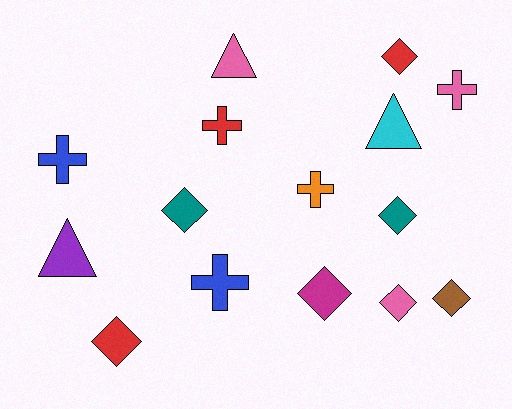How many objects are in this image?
There are 15 objects.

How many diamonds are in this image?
There are 7 diamonds.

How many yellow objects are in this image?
There are no yellow objects.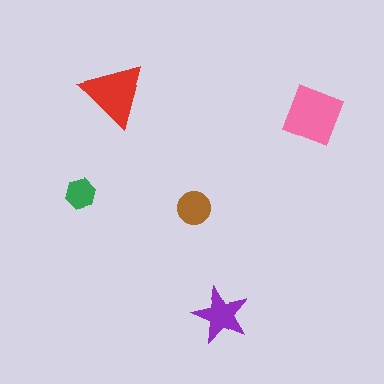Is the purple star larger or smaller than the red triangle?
Smaller.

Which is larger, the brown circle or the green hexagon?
The brown circle.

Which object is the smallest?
The green hexagon.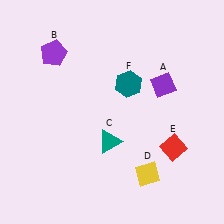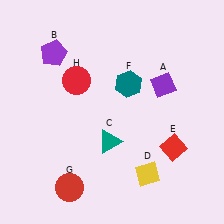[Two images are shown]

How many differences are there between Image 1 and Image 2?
There are 2 differences between the two images.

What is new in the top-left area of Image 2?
A red circle (H) was added in the top-left area of Image 2.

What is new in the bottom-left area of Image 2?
A red circle (G) was added in the bottom-left area of Image 2.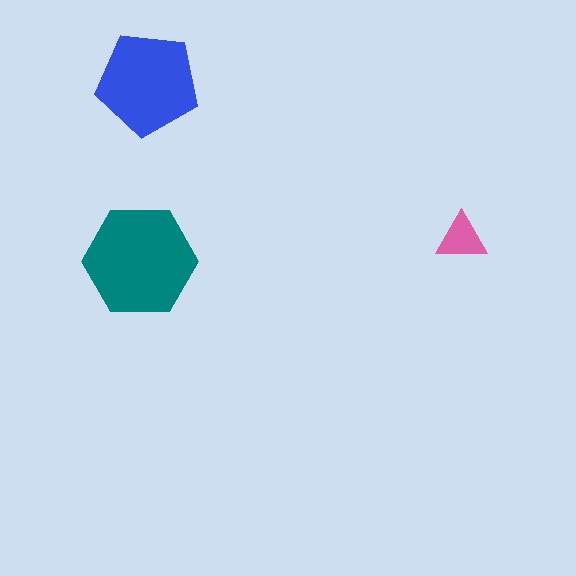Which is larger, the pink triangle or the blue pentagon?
The blue pentagon.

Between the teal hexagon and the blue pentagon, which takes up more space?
The teal hexagon.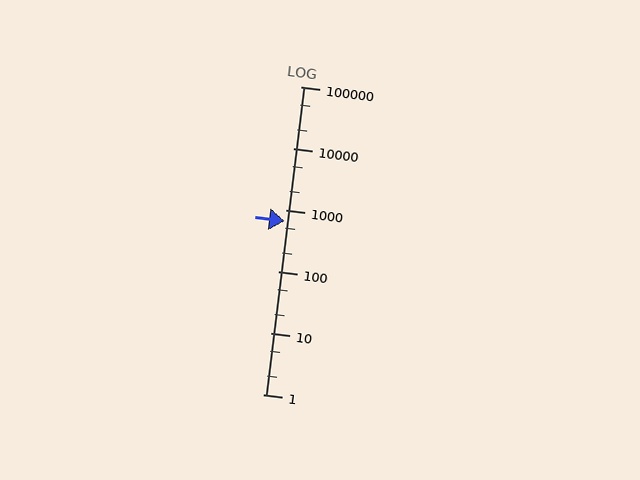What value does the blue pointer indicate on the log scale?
The pointer indicates approximately 650.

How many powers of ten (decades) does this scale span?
The scale spans 5 decades, from 1 to 100000.